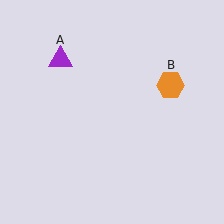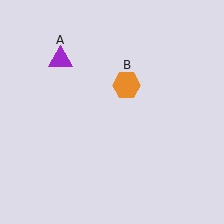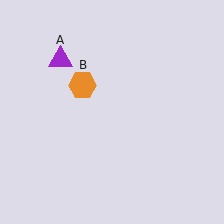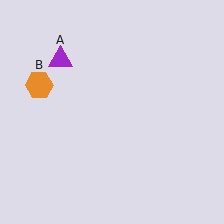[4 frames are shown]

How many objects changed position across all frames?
1 object changed position: orange hexagon (object B).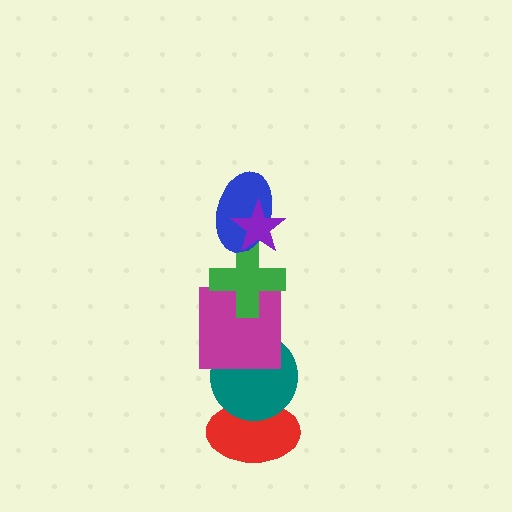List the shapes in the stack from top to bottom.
From top to bottom: the purple star, the blue ellipse, the green cross, the magenta square, the teal circle, the red ellipse.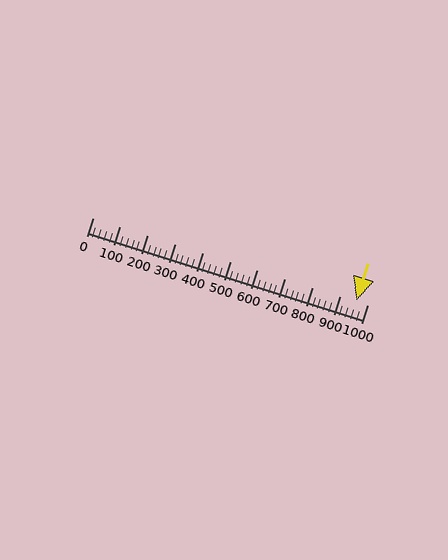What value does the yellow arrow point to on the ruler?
The yellow arrow points to approximately 960.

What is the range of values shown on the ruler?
The ruler shows values from 0 to 1000.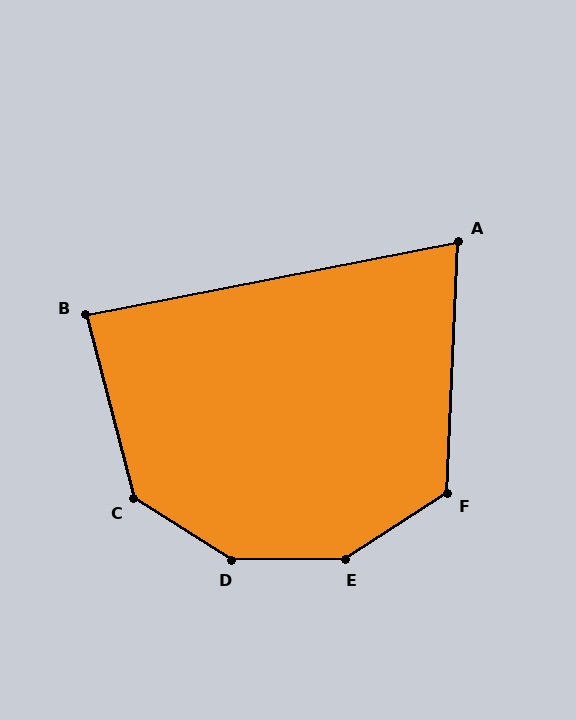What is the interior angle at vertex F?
Approximately 126 degrees (obtuse).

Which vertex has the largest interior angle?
D, at approximately 148 degrees.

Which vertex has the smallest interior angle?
A, at approximately 76 degrees.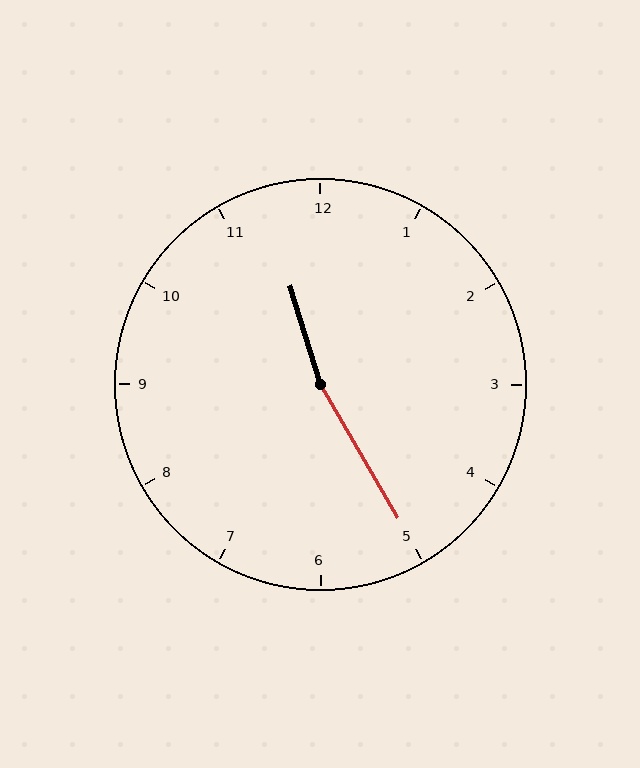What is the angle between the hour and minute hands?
Approximately 168 degrees.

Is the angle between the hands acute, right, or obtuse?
It is obtuse.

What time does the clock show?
11:25.